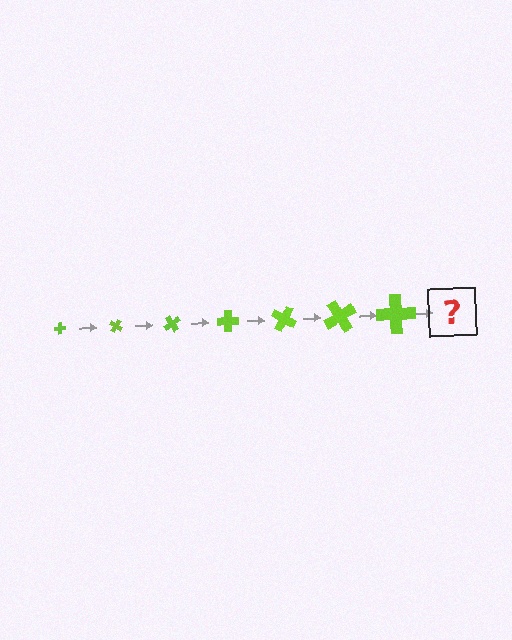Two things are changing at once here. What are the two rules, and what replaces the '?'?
The two rules are that the cross grows larger each step and it rotates 30 degrees each step. The '?' should be a cross, larger than the previous one and rotated 210 degrees from the start.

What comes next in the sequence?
The next element should be a cross, larger than the previous one and rotated 210 degrees from the start.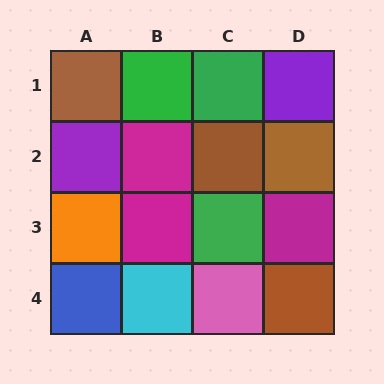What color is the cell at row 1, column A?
Brown.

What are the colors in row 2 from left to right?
Purple, magenta, brown, brown.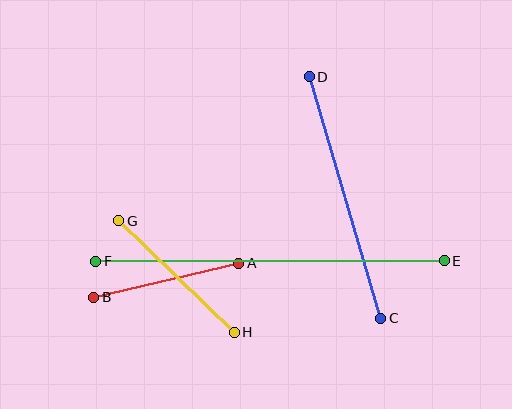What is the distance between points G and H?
The distance is approximately 160 pixels.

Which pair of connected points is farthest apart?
Points E and F are farthest apart.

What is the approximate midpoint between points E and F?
The midpoint is at approximately (270, 261) pixels.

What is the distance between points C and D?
The distance is approximately 252 pixels.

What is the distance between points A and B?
The distance is approximately 149 pixels.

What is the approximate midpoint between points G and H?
The midpoint is at approximately (177, 277) pixels.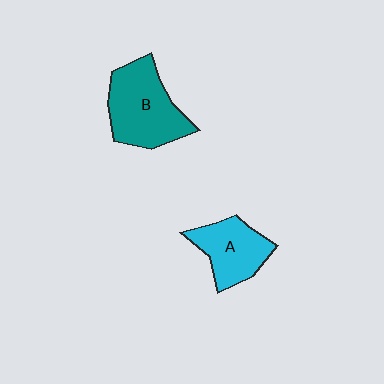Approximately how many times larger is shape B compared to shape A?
Approximately 1.4 times.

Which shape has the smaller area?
Shape A (cyan).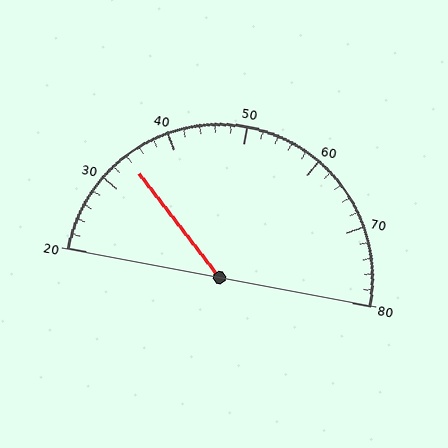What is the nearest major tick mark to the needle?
The nearest major tick mark is 30.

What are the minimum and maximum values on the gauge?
The gauge ranges from 20 to 80.